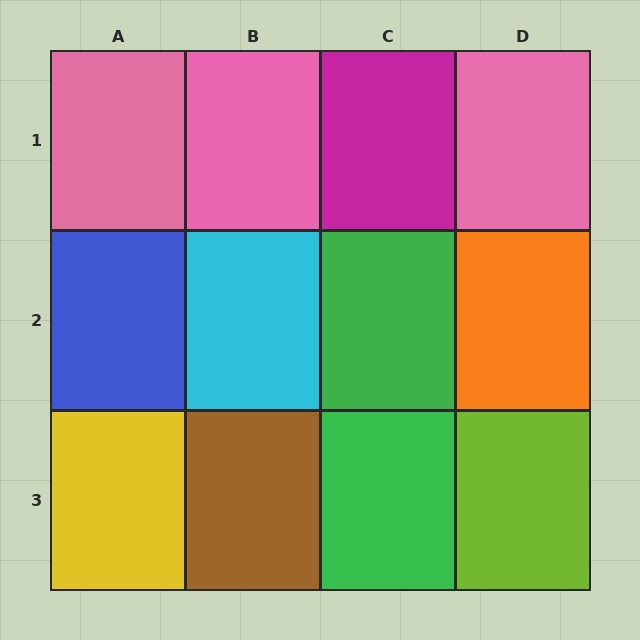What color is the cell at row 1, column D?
Pink.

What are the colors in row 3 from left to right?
Yellow, brown, green, lime.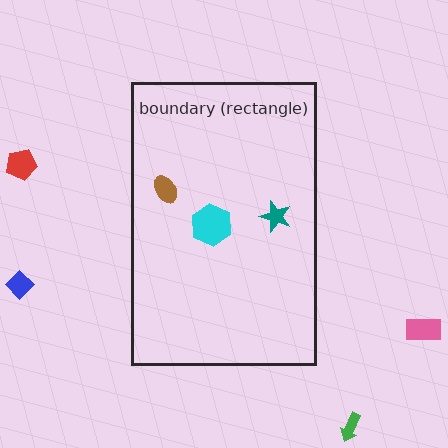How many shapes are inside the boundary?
3 inside, 4 outside.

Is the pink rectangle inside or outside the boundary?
Outside.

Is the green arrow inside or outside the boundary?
Outside.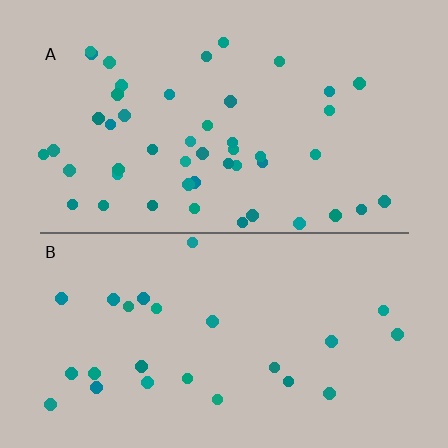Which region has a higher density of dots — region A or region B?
A (the top).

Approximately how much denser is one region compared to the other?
Approximately 1.9× — region A over region B.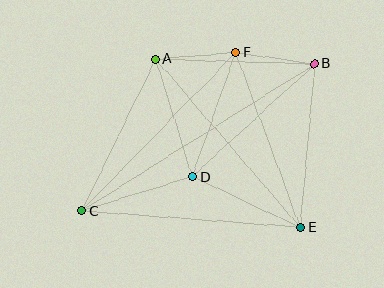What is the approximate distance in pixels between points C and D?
The distance between C and D is approximately 115 pixels.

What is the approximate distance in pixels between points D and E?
The distance between D and E is approximately 119 pixels.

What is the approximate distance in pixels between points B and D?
The distance between B and D is approximately 167 pixels.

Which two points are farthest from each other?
Points B and C are farthest from each other.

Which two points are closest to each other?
Points B and F are closest to each other.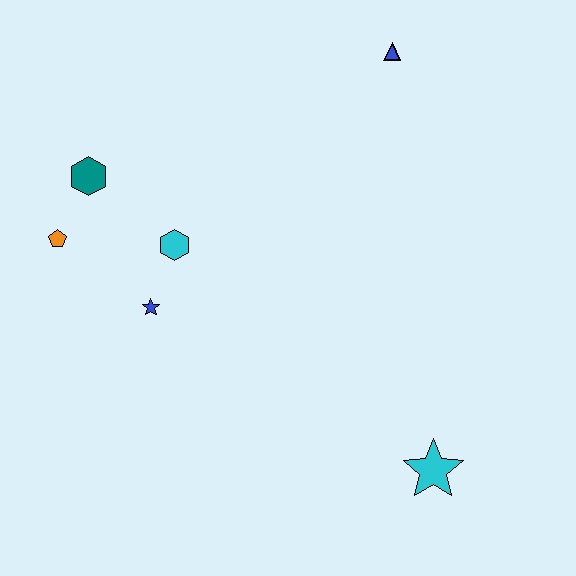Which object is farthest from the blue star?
The blue triangle is farthest from the blue star.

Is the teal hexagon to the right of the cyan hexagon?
No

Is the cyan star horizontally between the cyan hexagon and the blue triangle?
No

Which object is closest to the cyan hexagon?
The blue star is closest to the cyan hexagon.